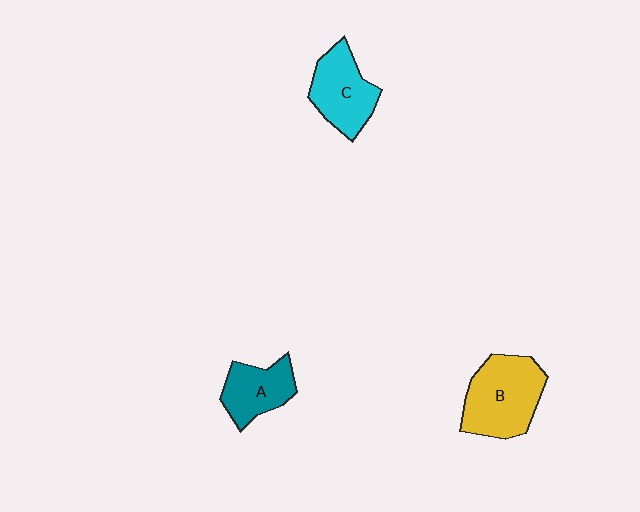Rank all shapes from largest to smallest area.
From largest to smallest: B (yellow), C (cyan), A (teal).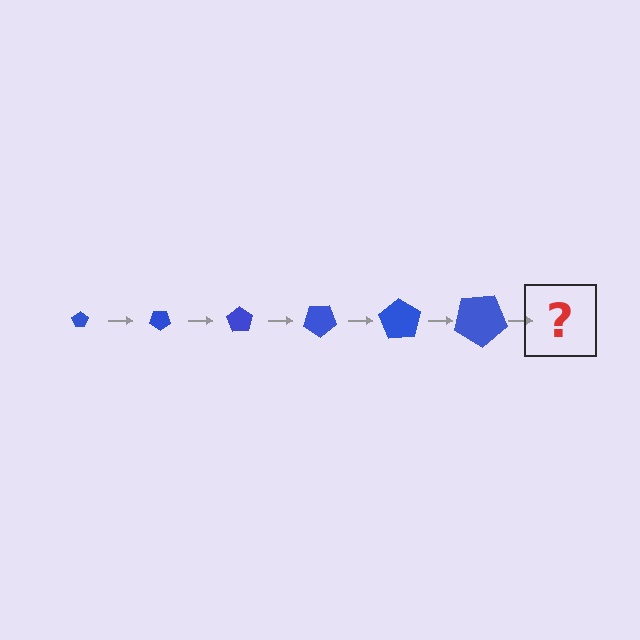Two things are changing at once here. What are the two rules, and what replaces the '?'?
The two rules are that the pentagon grows larger each step and it rotates 35 degrees each step. The '?' should be a pentagon, larger than the previous one and rotated 210 degrees from the start.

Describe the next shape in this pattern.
It should be a pentagon, larger than the previous one and rotated 210 degrees from the start.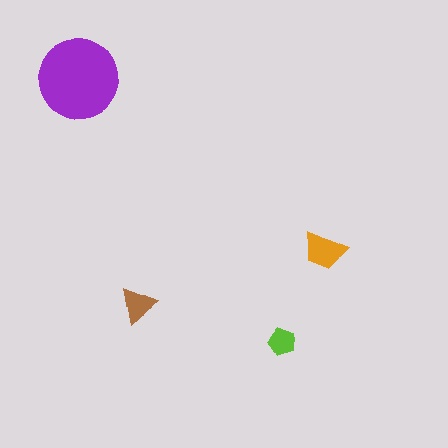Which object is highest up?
The purple circle is topmost.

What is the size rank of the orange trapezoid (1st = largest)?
2nd.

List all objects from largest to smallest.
The purple circle, the orange trapezoid, the brown triangle, the lime pentagon.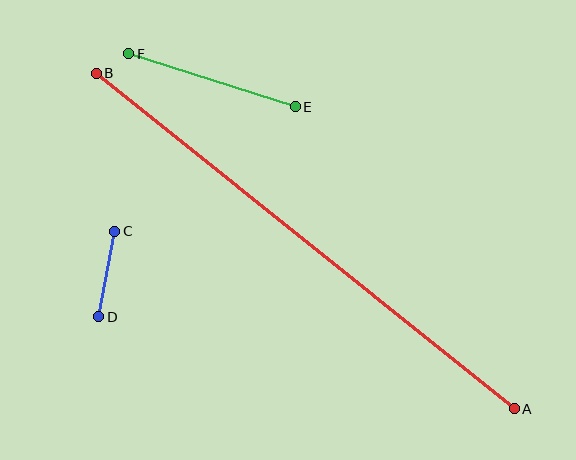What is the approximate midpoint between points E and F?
The midpoint is at approximately (212, 80) pixels.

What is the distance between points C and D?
The distance is approximately 87 pixels.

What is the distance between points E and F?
The distance is approximately 175 pixels.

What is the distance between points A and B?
The distance is approximately 536 pixels.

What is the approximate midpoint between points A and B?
The midpoint is at approximately (305, 241) pixels.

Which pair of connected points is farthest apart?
Points A and B are farthest apart.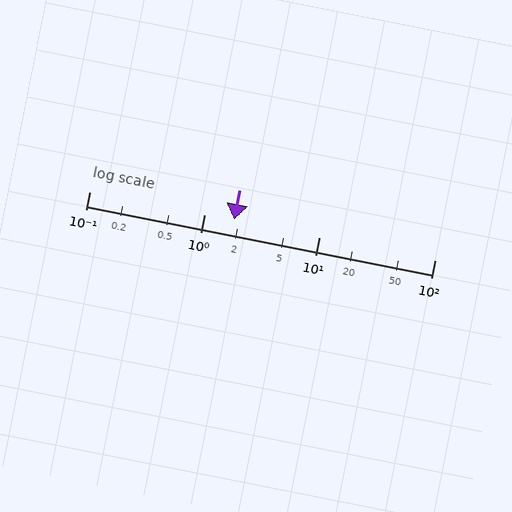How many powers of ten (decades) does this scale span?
The scale spans 3 decades, from 0.1 to 100.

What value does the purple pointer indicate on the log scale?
The pointer indicates approximately 1.8.